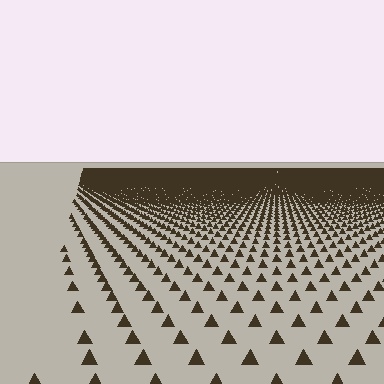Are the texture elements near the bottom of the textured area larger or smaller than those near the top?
Larger. Near the bottom, elements are closer to the viewer and appear at a bigger on-screen size.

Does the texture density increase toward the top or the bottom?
Density increases toward the top.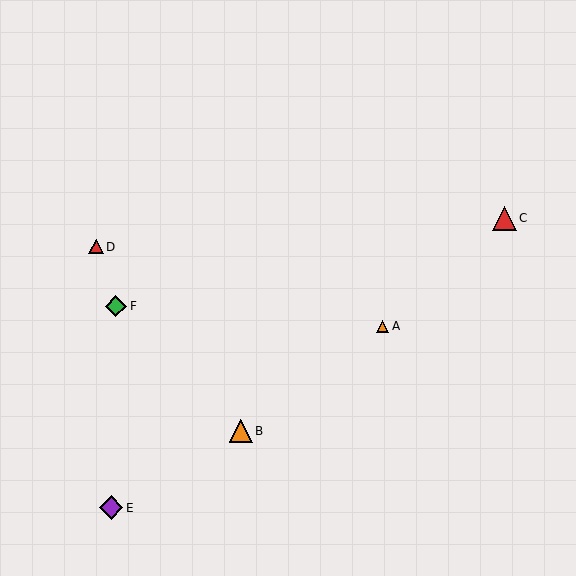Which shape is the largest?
The red triangle (labeled C) is the largest.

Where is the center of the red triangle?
The center of the red triangle is at (96, 247).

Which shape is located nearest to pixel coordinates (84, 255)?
The red triangle (labeled D) at (96, 247) is nearest to that location.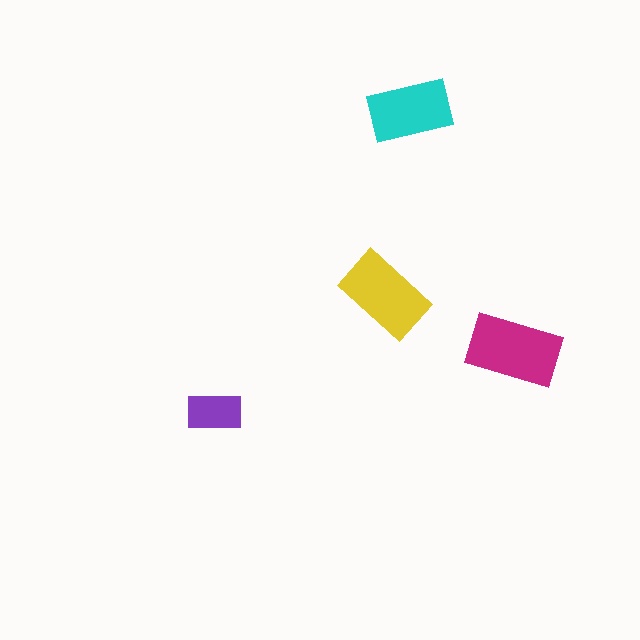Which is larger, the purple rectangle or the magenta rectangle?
The magenta one.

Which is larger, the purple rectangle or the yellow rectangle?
The yellow one.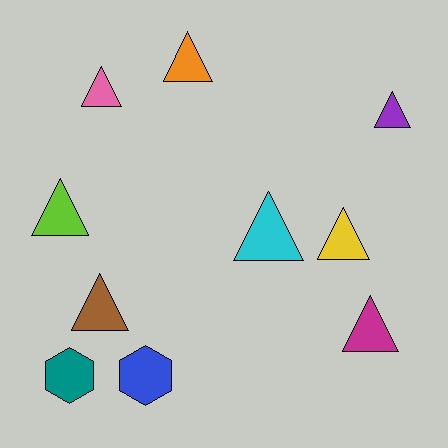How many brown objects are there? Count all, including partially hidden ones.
There is 1 brown object.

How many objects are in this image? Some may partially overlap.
There are 10 objects.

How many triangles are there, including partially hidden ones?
There are 8 triangles.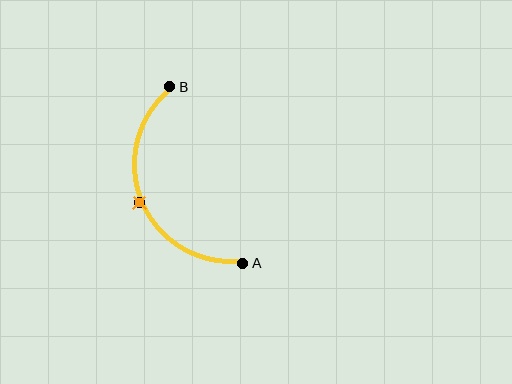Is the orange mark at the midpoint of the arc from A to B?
Yes. The orange mark lies on the arc at equal arc-length from both A and B — it is the arc midpoint.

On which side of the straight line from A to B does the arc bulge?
The arc bulges to the left of the straight line connecting A and B.